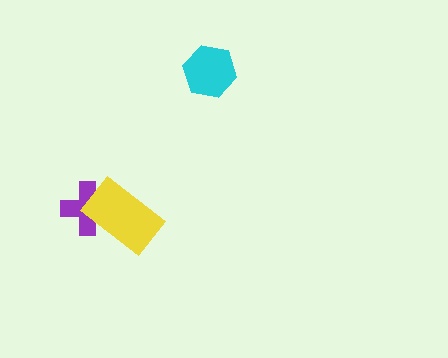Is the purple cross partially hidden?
Yes, it is partially covered by another shape.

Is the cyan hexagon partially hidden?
No, no other shape covers it.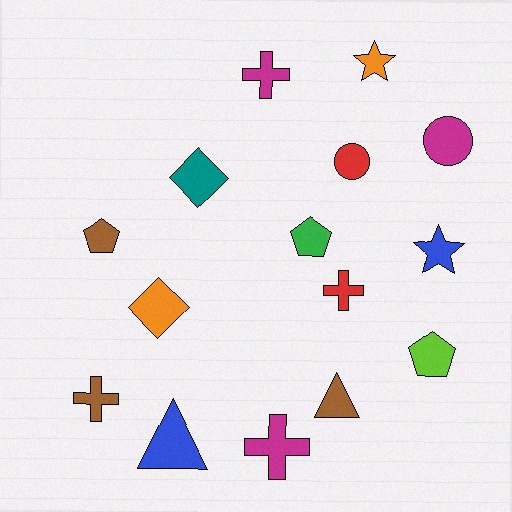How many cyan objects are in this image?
There are no cyan objects.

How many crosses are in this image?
There are 4 crosses.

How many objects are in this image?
There are 15 objects.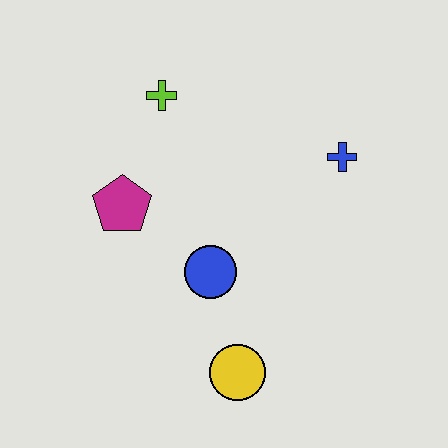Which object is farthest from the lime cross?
The yellow circle is farthest from the lime cross.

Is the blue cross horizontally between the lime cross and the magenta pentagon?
No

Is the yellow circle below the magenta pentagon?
Yes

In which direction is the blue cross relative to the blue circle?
The blue cross is to the right of the blue circle.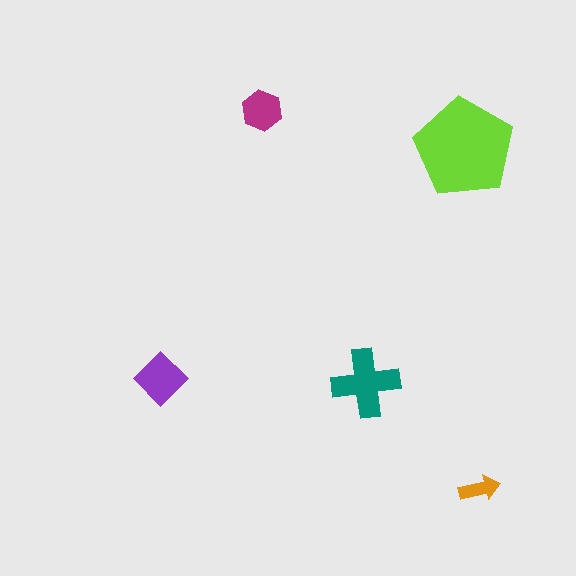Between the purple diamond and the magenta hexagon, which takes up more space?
The purple diamond.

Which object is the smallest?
The orange arrow.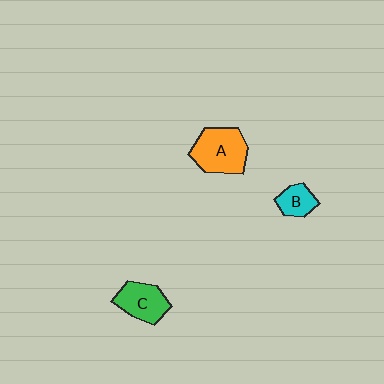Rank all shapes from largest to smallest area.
From largest to smallest: A (orange), C (green), B (cyan).